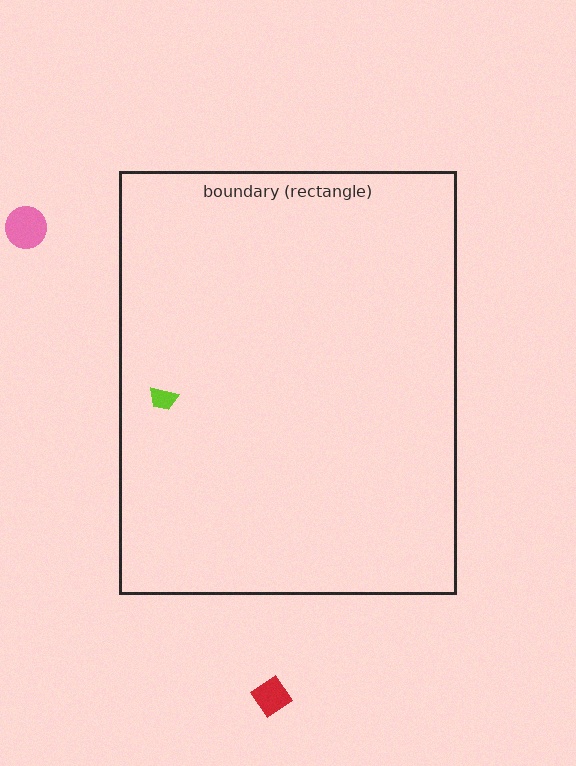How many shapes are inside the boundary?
1 inside, 2 outside.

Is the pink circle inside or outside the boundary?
Outside.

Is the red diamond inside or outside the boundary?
Outside.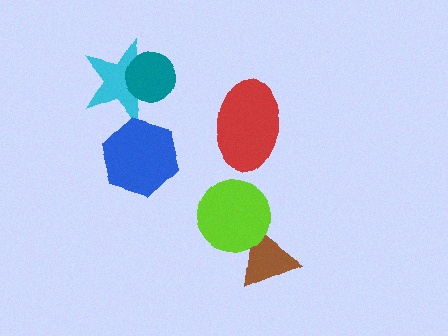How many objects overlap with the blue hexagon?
0 objects overlap with the blue hexagon.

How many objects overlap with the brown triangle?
1 object overlaps with the brown triangle.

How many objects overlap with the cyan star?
1 object overlaps with the cyan star.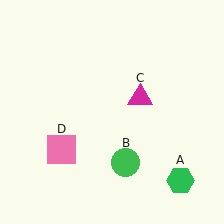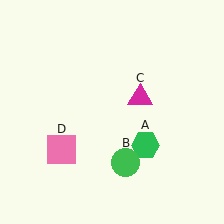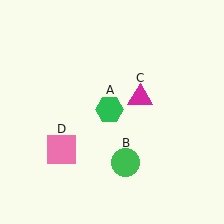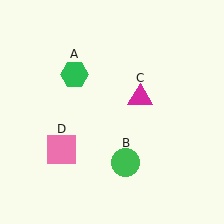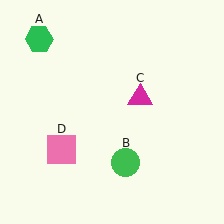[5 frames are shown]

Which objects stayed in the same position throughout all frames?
Green circle (object B) and magenta triangle (object C) and pink square (object D) remained stationary.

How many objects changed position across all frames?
1 object changed position: green hexagon (object A).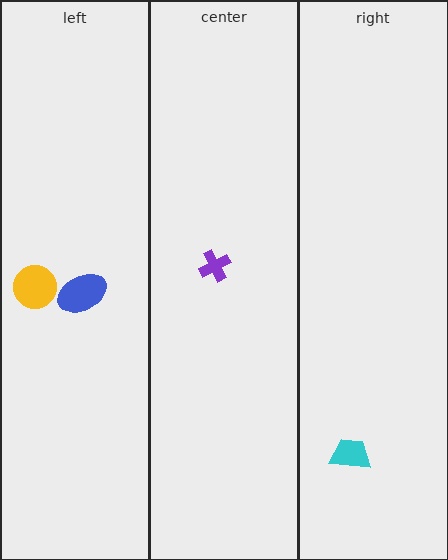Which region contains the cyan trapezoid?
The right region.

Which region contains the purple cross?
The center region.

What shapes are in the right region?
The cyan trapezoid.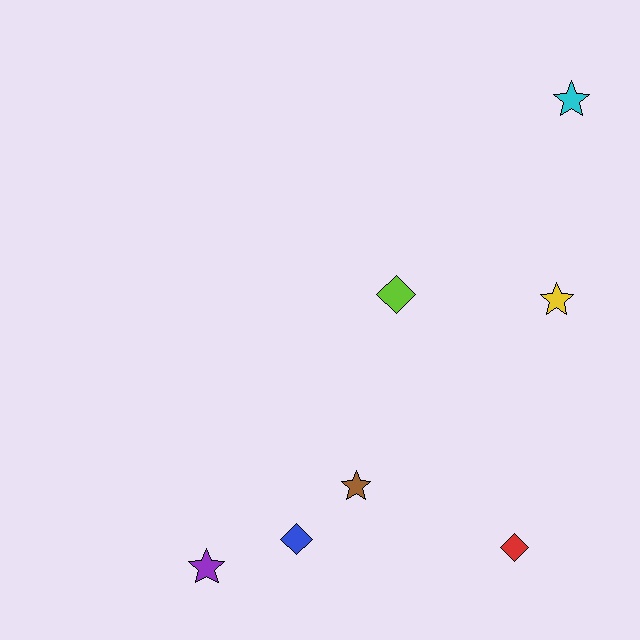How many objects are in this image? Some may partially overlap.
There are 7 objects.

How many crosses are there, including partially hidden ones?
There are no crosses.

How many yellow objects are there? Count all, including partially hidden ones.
There is 1 yellow object.